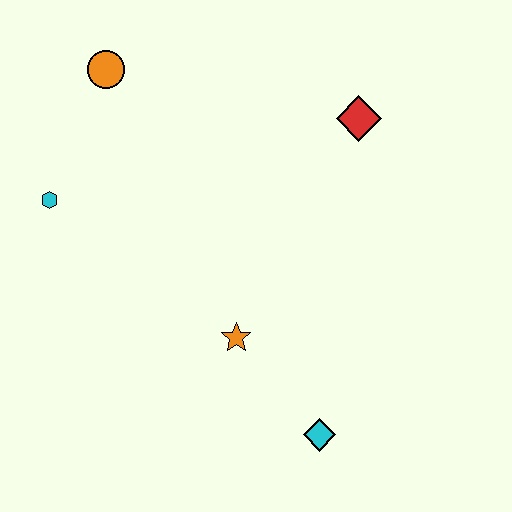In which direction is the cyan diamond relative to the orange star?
The cyan diamond is below the orange star.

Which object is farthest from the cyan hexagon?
The cyan diamond is farthest from the cyan hexagon.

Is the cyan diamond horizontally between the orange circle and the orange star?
No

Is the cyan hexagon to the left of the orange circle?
Yes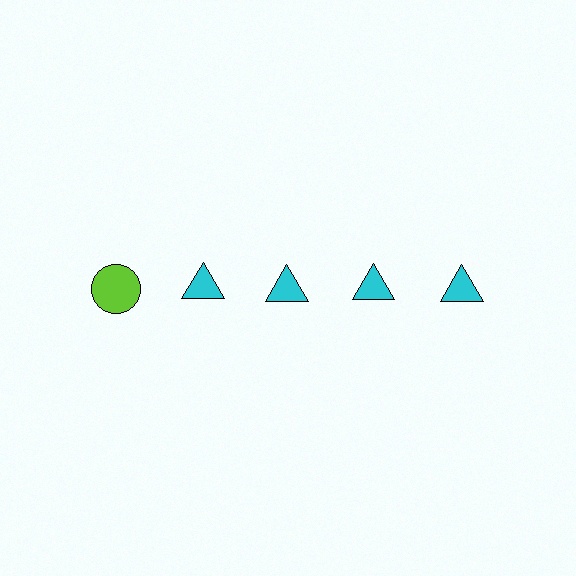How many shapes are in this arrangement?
There are 5 shapes arranged in a grid pattern.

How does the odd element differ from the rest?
It differs in both color (lime instead of cyan) and shape (circle instead of triangle).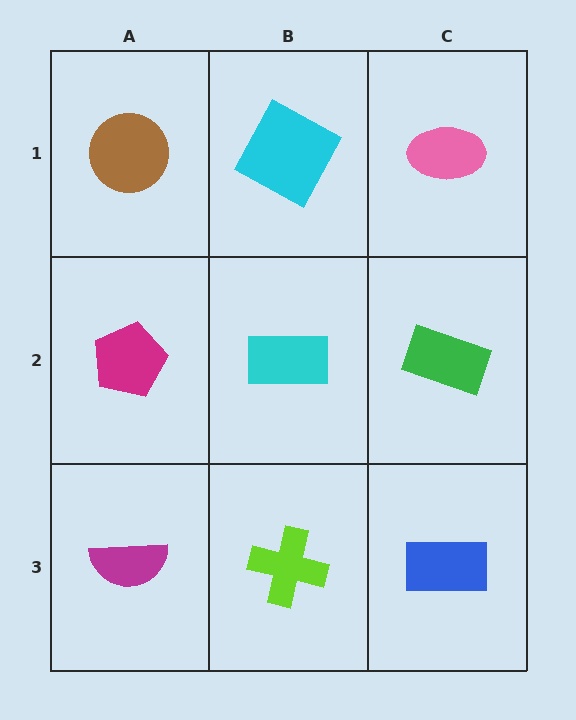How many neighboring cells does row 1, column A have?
2.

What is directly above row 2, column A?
A brown circle.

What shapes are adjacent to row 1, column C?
A green rectangle (row 2, column C), a cyan square (row 1, column B).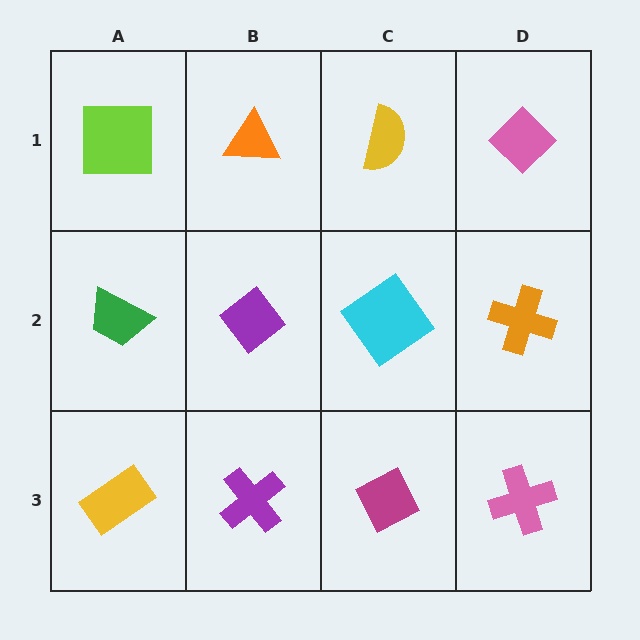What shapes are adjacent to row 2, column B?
An orange triangle (row 1, column B), a purple cross (row 3, column B), a green trapezoid (row 2, column A), a cyan diamond (row 2, column C).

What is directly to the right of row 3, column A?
A purple cross.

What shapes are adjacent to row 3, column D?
An orange cross (row 2, column D), a magenta diamond (row 3, column C).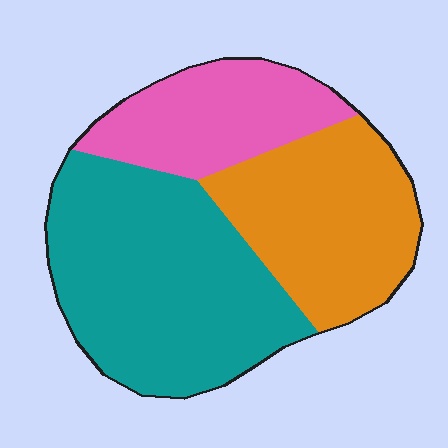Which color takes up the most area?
Teal, at roughly 45%.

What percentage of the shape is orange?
Orange covers roughly 30% of the shape.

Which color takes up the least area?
Pink, at roughly 20%.